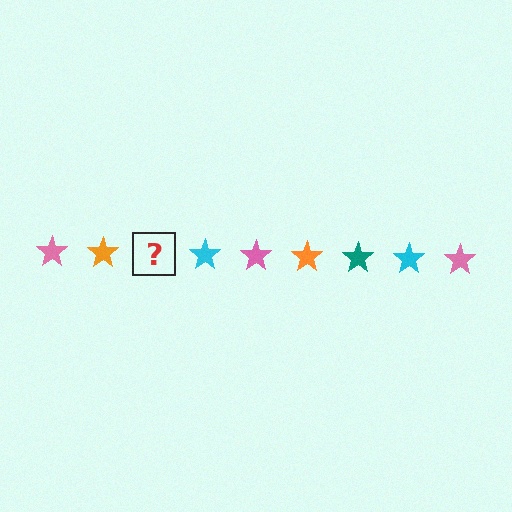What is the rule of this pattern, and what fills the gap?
The rule is that the pattern cycles through pink, orange, teal, cyan stars. The gap should be filled with a teal star.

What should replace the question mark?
The question mark should be replaced with a teal star.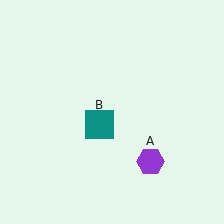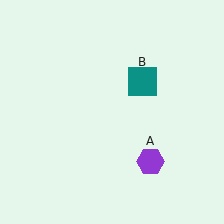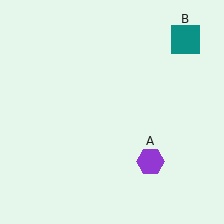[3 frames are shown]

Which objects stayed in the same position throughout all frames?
Purple hexagon (object A) remained stationary.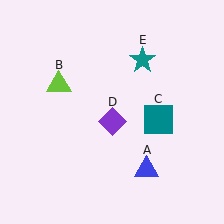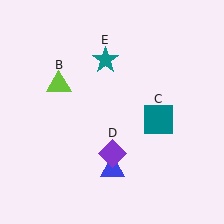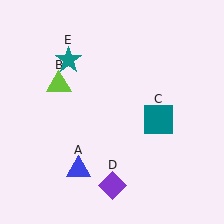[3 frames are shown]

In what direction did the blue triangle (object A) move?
The blue triangle (object A) moved left.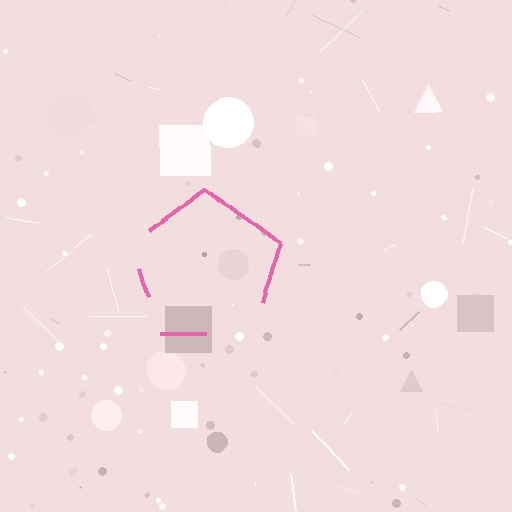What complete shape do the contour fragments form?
The contour fragments form a pentagon.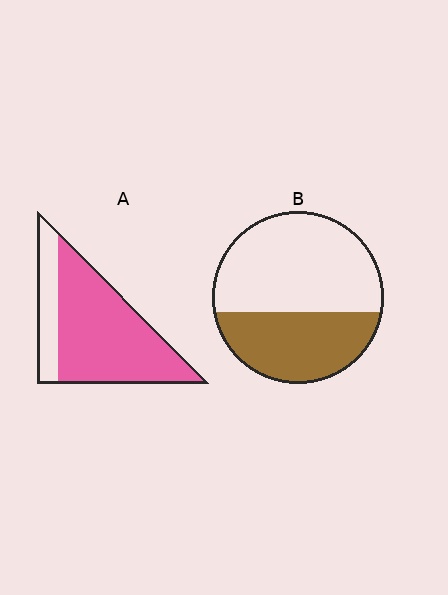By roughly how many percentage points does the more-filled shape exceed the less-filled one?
By roughly 40 percentage points (A over B).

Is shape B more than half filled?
No.